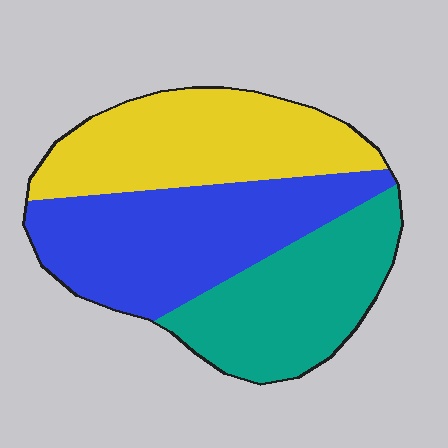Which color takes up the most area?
Blue, at roughly 40%.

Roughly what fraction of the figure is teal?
Teal covers 30% of the figure.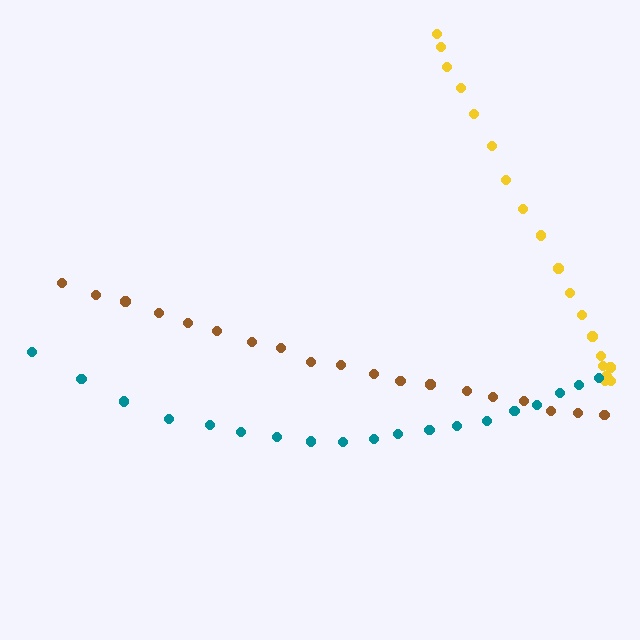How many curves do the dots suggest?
There are 3 distinct paths.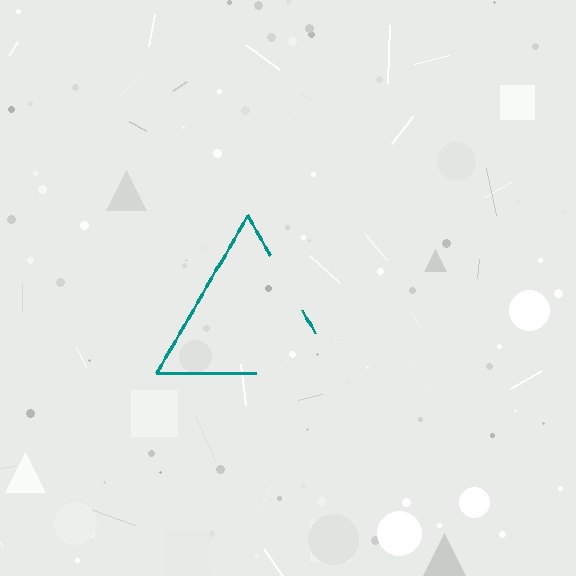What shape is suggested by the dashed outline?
The dashed outline suggests a triangle.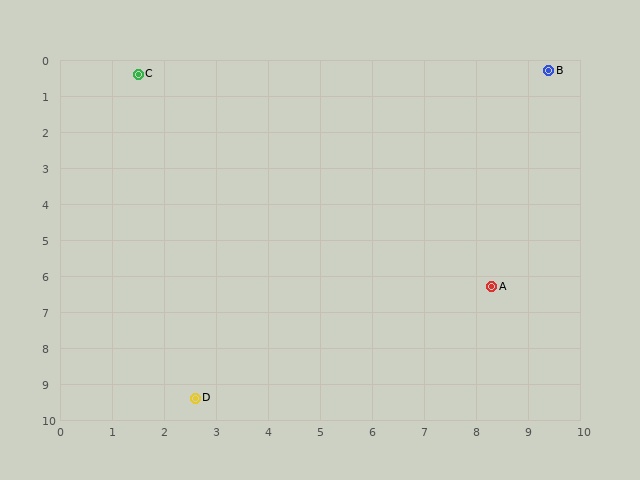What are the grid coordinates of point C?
Point C is at approximately (1.5, 0.4).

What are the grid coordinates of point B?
Point B is at approximately (9.4, 0.3).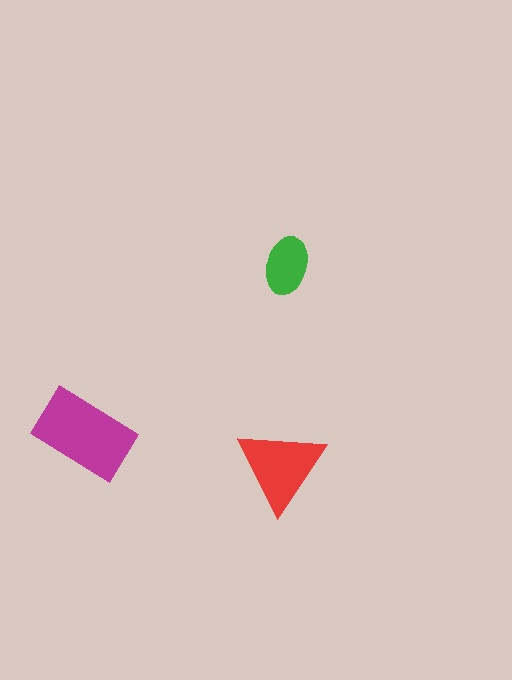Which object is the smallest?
The green ellipse.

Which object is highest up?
The green ellipse is topmost.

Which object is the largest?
The magenta rectangle.